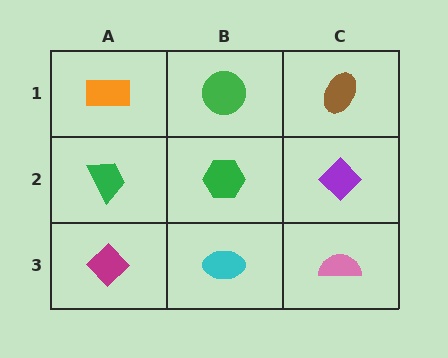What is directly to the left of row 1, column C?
A green circle.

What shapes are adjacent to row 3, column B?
A green hexagon (row 2, column B), a magenta diamond (row 3, column A), a pink semicircle (row 3, column C).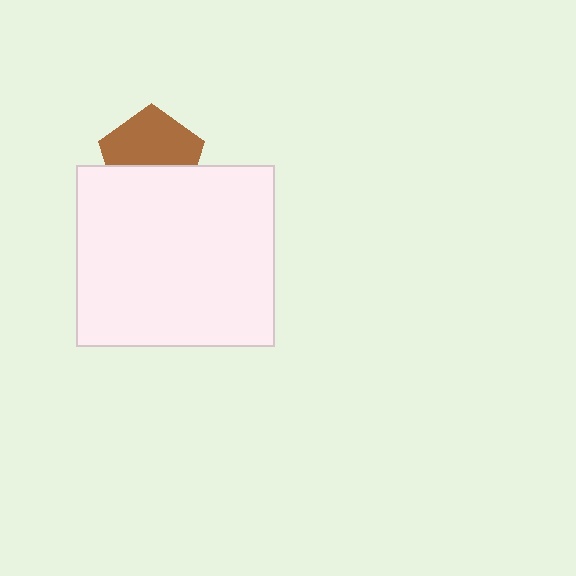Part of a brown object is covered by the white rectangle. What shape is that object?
It is a pentagon.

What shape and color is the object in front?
The object in front is a white rectangle.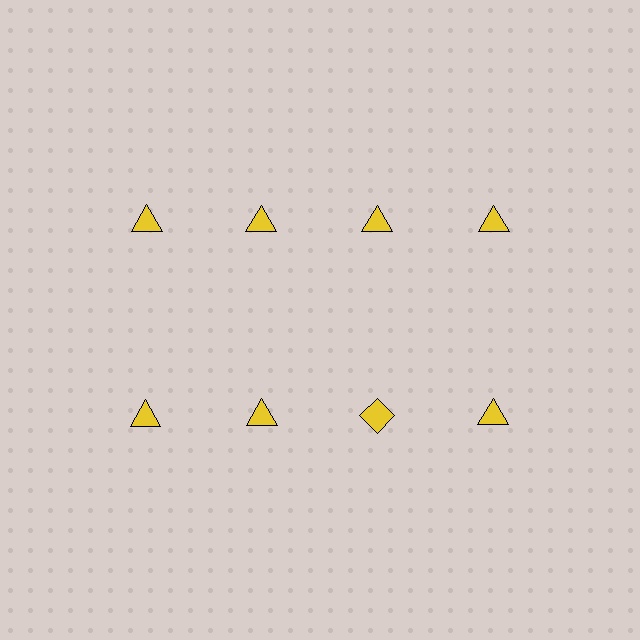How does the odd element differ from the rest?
It has a different shape: diamond instead of triangle.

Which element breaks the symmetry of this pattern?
The yellow diamond in the second row, center column breaks the symmetry. All other shapes are yellow triangles.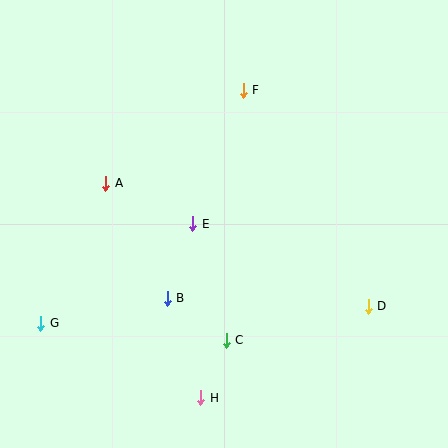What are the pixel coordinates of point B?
Point B is at (167, 298).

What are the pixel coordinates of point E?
Point E is at (193, 224).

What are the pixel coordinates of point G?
Point G is at (41, 323).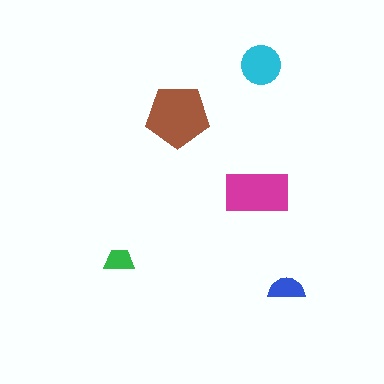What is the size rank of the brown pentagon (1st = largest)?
1st.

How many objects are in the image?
There are 5 objects in the image.